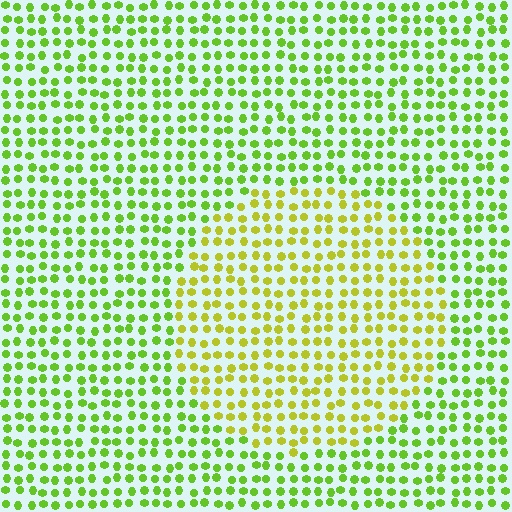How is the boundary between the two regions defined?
The boundary is defined purely by a slight shift in hue (about 31 degrees). Spacing, size, and orientation are identical on both sides.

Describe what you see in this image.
The image is filled with small lime elements in a uniform arrangement. A circle-shaped region is visible where the elements are tinted to a slightly different hue, forming a subtle color boundary.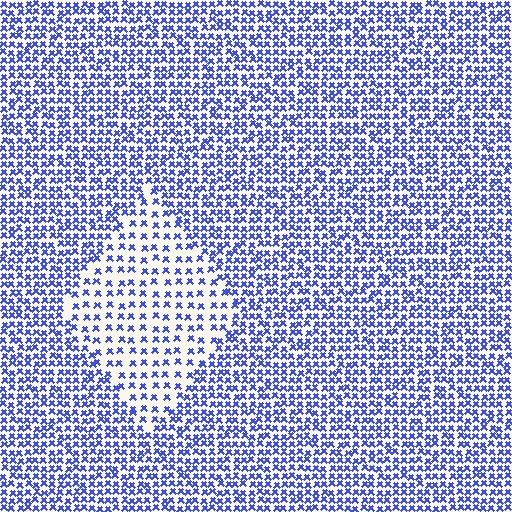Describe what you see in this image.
The image contains small blue elements arranged at two different densities. A diamond-shaped region is visible where the elements are less densely packed than the surrounding area.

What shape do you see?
I see a diamond.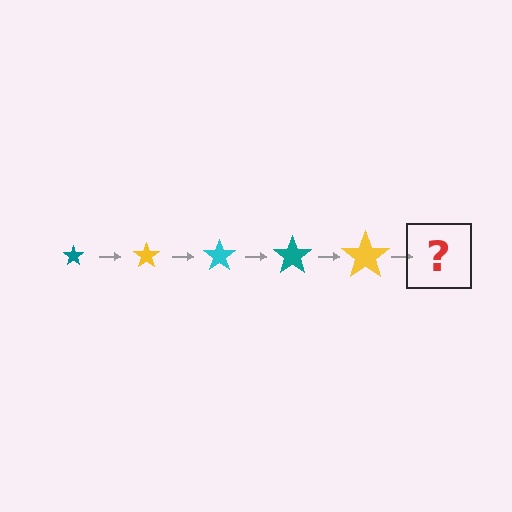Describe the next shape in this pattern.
It should be a cyan star, larger than the previous one.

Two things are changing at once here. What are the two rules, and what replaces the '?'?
The two rules are that the star grows larger each step and the color cycles through teal, yellow, and cyan. The '?' should be a cyan star, larger than the previous one.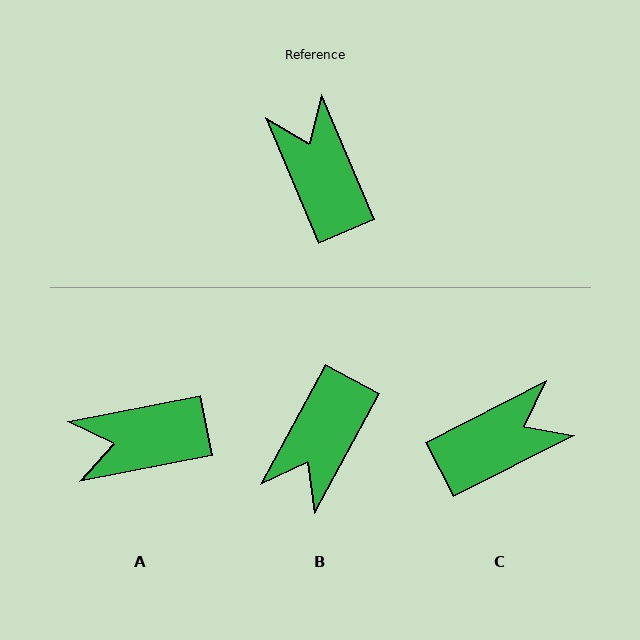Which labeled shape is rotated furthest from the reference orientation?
B, about 129 degrees away.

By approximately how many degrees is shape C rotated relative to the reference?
Approximately 86 degrees clockwise.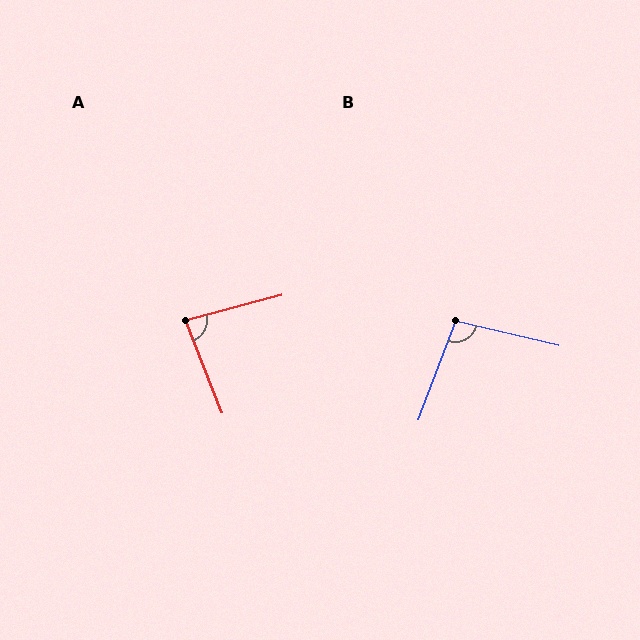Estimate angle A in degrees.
Approximately 83 degrees.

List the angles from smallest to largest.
A (83°), B (97°).